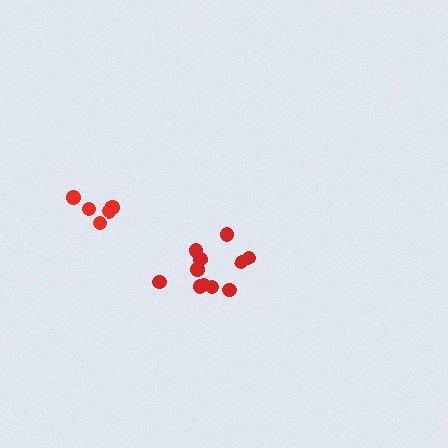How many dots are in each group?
Group 1: 11 dots, Group 2: 5 dots (16 total).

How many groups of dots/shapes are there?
There are 2 groups.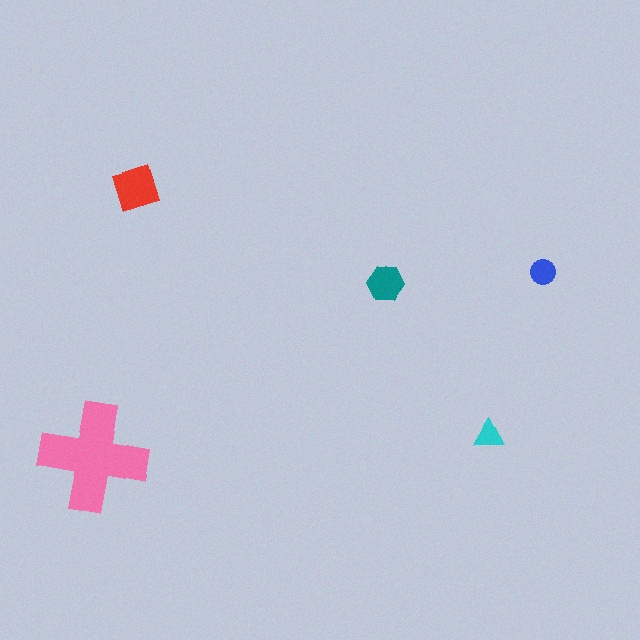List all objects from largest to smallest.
The pink cross, the red square, the teal hexagon, the blue circle, the cyan triangle.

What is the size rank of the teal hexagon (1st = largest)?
3rd.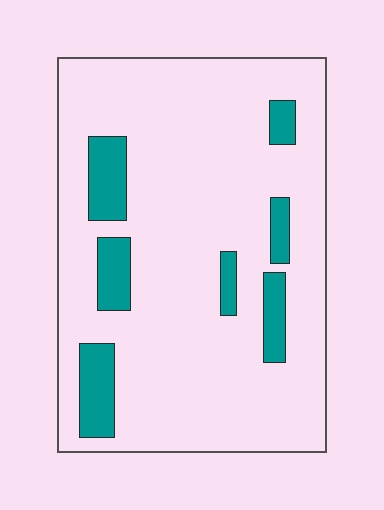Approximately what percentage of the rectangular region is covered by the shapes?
Approximately 15%.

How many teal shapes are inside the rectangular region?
7.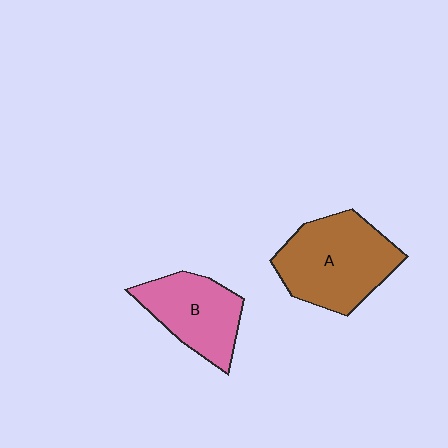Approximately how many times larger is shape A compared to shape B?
Approximately 1.4 times.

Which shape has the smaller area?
Shape B (pink).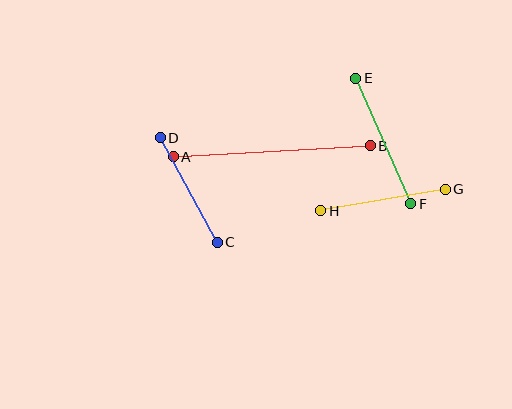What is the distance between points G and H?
The distance is approximately 126 pixels.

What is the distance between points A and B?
The distance is approximately 197 pixels.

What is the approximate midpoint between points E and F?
The midpoint is at approximately (383, 141) pixels.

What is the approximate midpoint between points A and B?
The midpoint is at approximately (272, 151) pixels.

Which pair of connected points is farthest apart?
Points A and B are farthest apart.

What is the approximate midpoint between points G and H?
The midpoint is at approximately (383, 200) pixels.